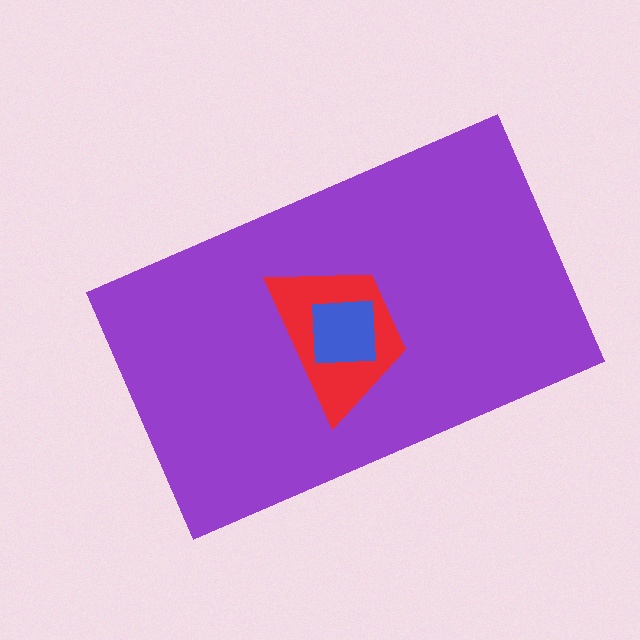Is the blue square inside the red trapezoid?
Yes.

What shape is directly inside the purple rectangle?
The red trapezoid.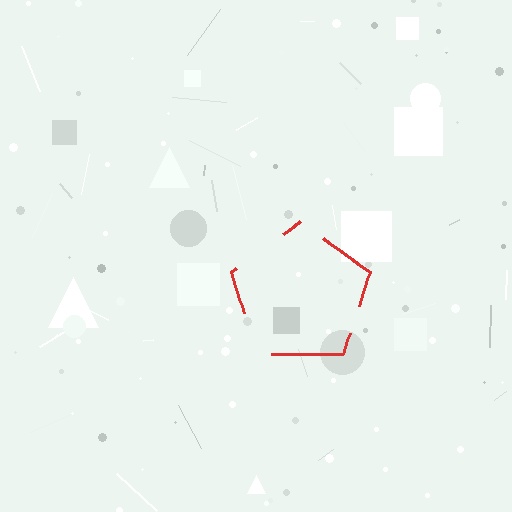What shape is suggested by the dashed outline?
The dashed outline suggests a pentagon.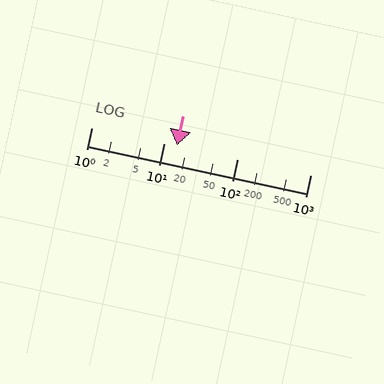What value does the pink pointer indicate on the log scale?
The pointer indicates approximately 15.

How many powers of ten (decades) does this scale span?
The scale spans 3 decades, from 1 to 1000.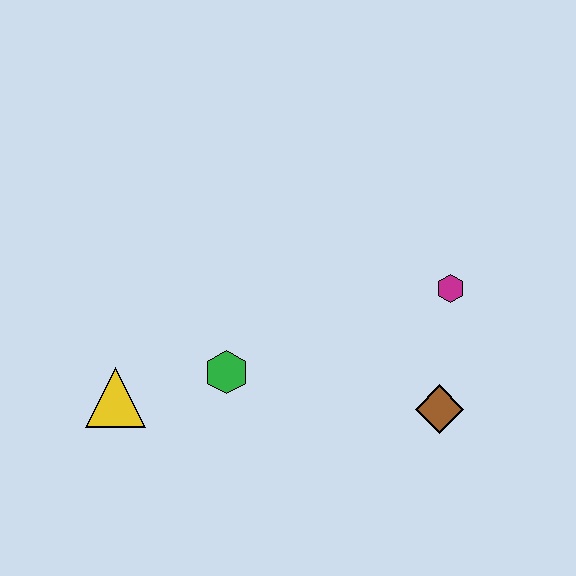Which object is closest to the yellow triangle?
The green hexagon is closest to the yellow triangle.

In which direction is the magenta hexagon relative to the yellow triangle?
The magenta hexagon is to the right of the yellow triangle.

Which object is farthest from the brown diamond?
The yellow triangle is farthest from the brown diamond.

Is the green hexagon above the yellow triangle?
Yes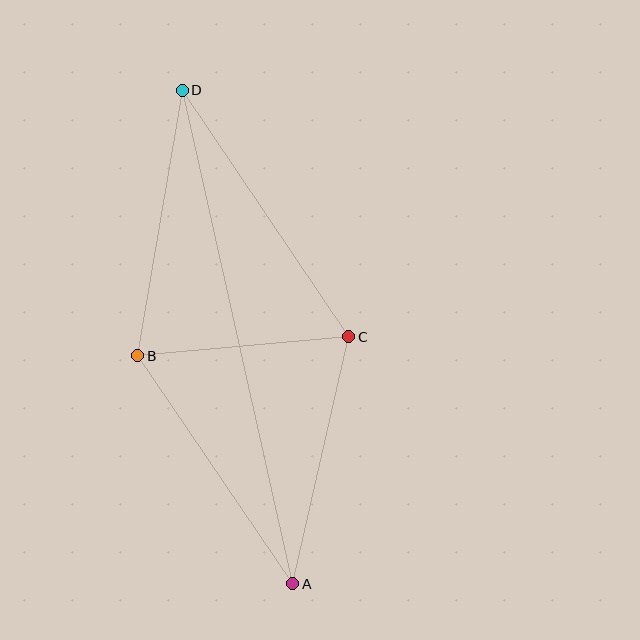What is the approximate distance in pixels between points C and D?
The distance between C and D is approximately 297 pixels.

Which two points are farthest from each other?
Points A and D are farthest from each other.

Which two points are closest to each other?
Points B and C are closest to each other.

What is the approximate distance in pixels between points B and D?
The distance between B and D is approximately 269 pixels.